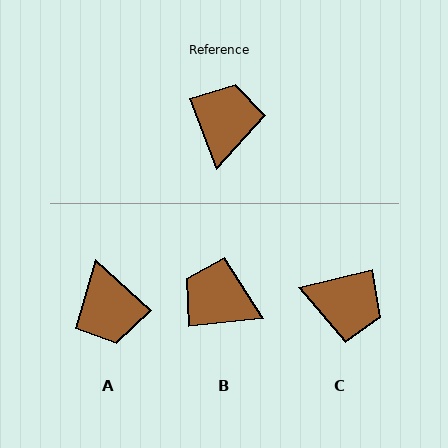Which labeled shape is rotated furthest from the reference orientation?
A, about 154 degrees away.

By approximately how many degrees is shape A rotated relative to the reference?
Approximately 154 degrees clockwise.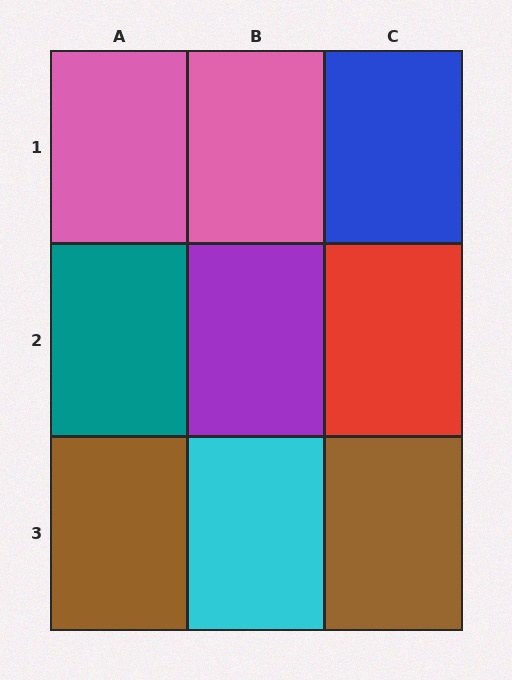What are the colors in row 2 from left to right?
Teal, purple, red.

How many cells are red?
1 cell is red.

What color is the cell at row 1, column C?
Blue.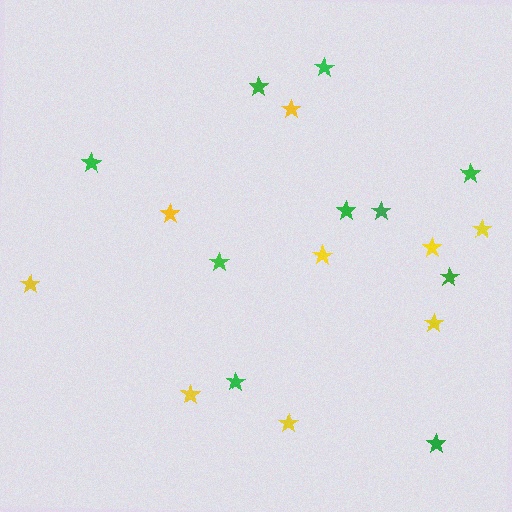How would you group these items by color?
There are 2 groups: one group of green stars (10) and one group of yellow stars (9).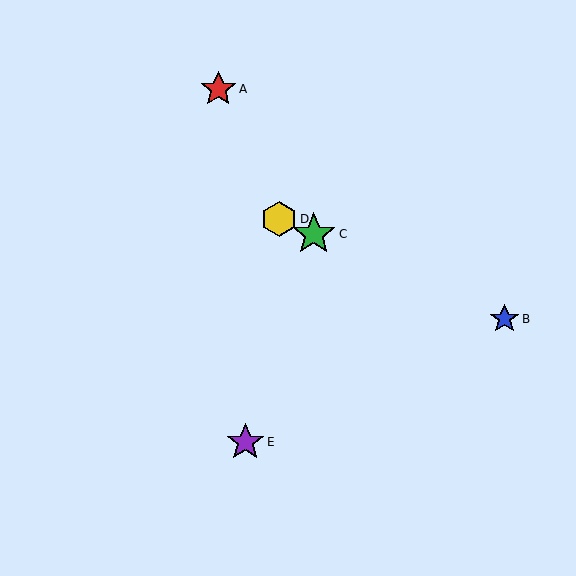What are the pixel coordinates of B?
Object B is at (504, 319).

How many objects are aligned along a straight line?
3 objects (B, C, D) are aligned along a straight line.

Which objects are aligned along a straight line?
Objects B, C, D are aligned along a straight line.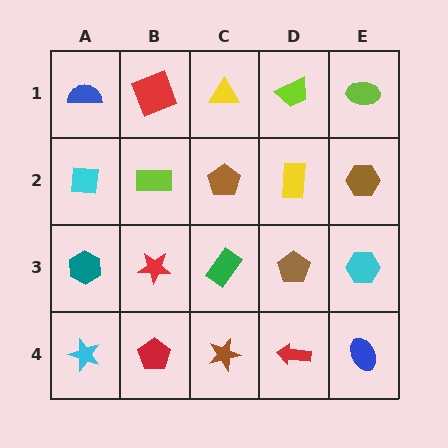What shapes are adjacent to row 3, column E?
A brown hexagon (row 2, column E), a blue ellipse (row 4, column E), a brown pentagon (row 3, column D).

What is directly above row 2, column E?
A lime ellipse.